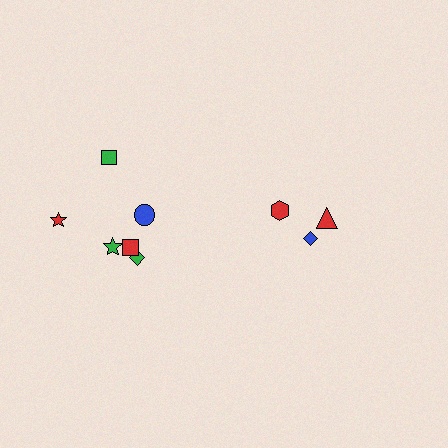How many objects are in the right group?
There are 3 objects.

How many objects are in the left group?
There are 6 objects.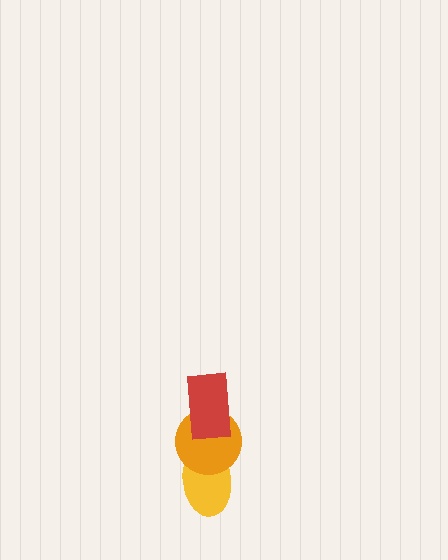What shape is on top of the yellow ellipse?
The orange circle is on top of the yellow ellipse.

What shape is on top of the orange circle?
The red rectangle is on top of the orange circle.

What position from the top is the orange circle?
The orange circle is 2nd from the top.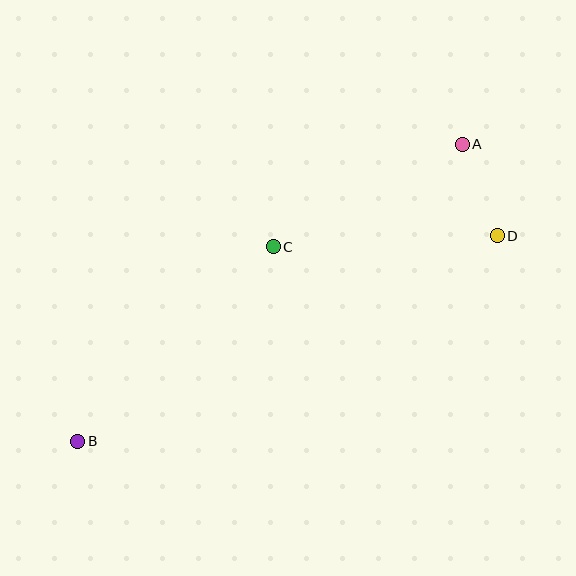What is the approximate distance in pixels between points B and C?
The distance between B and C is approximately 275 pixels.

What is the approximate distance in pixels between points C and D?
The distance between C and D is approximately 224 pixels.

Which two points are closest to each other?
Points A and D are closest to each other.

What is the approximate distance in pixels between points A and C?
The distance between A and C is approximately 215 pixels.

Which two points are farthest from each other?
Points A and B are farthest from each other.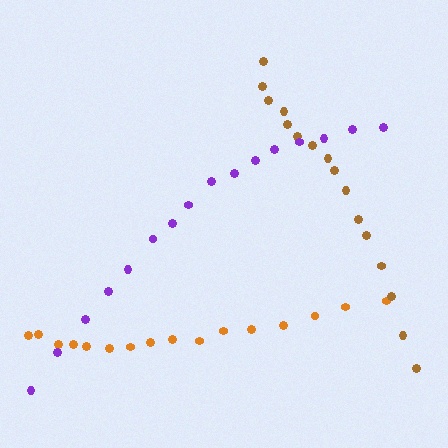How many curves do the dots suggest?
There are 3 distinct paths.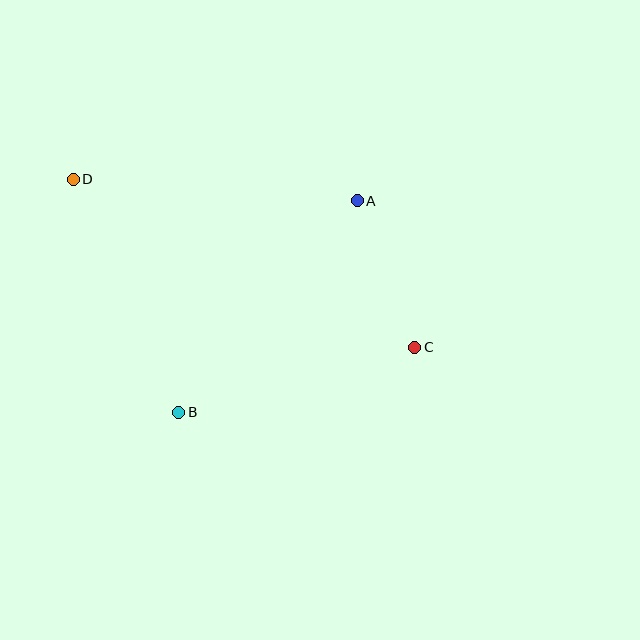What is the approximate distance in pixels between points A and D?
The distance between A and D is approximately 285 pixels.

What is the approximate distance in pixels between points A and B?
The distance between A and B is approximately 276 pixels.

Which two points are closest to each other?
Points A and C are closest to each other.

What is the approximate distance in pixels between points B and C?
The distance between B and C is approximately 245 pixels.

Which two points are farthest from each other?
Points C and D are farthest from each other.